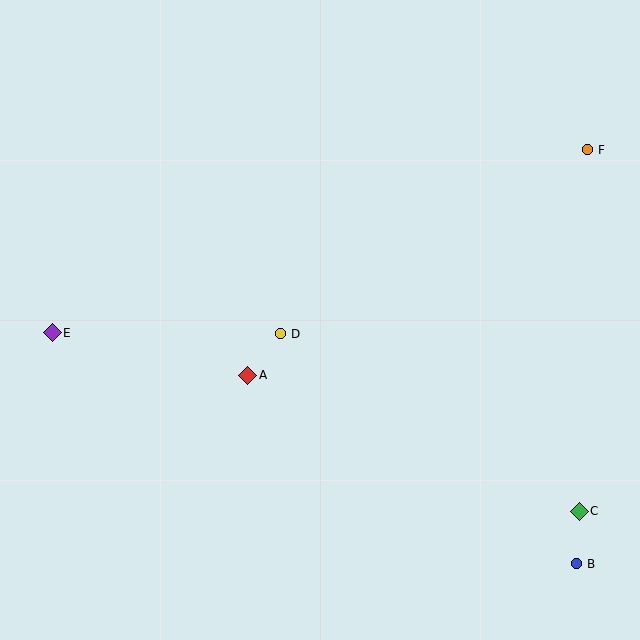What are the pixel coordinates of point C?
Point C is at (579, 511).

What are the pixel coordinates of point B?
Point B is at (576, 564).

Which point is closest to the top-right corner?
Point F is closest to the top-right corner.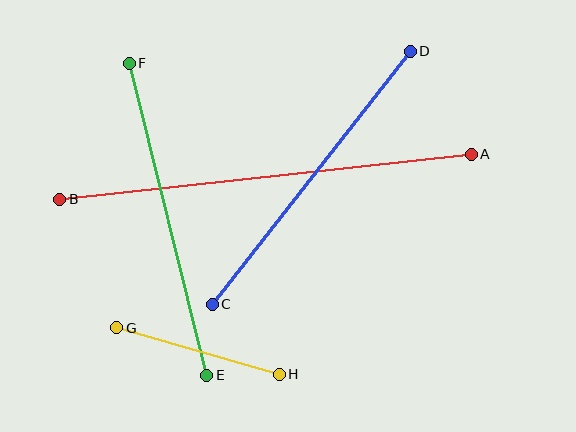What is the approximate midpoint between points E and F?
The midpoint is at approximately (168, 219) pixels.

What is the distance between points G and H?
The distance is approximately 169 pixels.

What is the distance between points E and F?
The distance is approximately 321 pixels.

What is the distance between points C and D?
The distance is approximately 321 pixels.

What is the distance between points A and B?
The distance is approximately 414 pixels.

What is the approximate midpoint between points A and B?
The midpoint is at approximately (266, 177) pixels.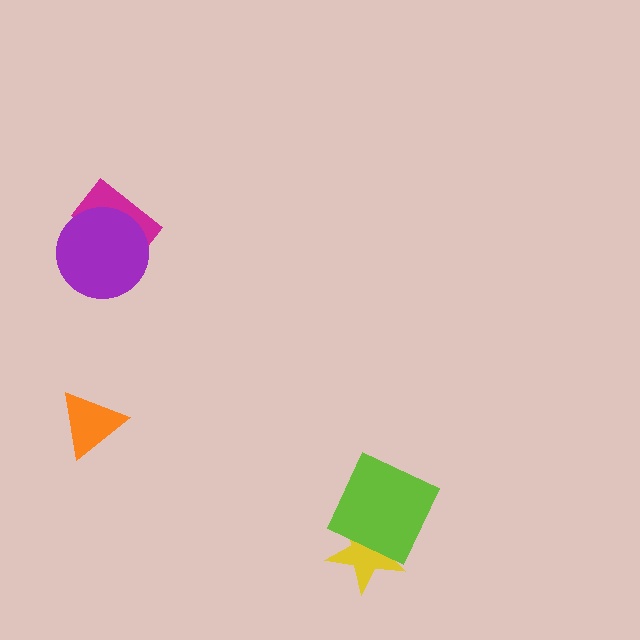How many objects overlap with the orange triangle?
0 objects overlap with the orange triangle.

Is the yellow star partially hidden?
Yes, it is partially covered by another shape.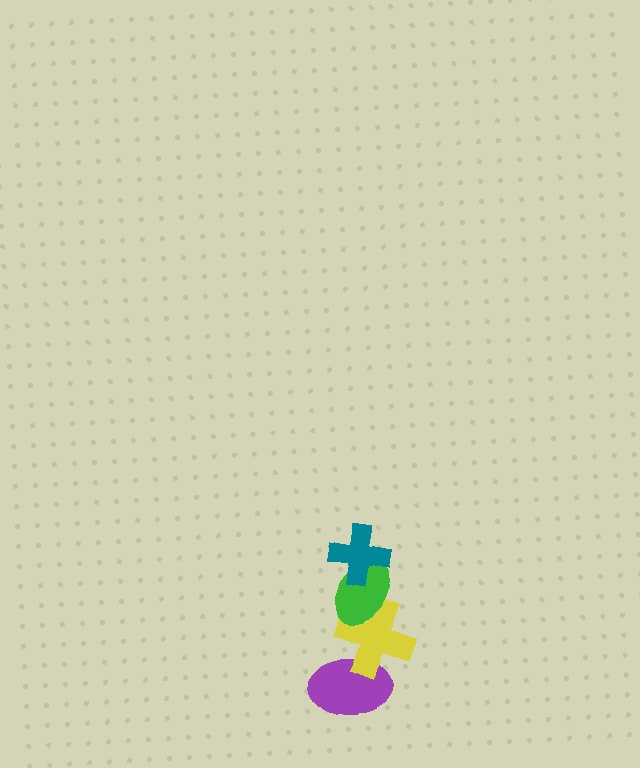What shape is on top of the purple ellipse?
The yellow cross is on top of the purple ellipse.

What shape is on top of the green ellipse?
The teal cross is on top of the green ellipse.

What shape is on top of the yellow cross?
The green ellipse is on top of the yellow cross.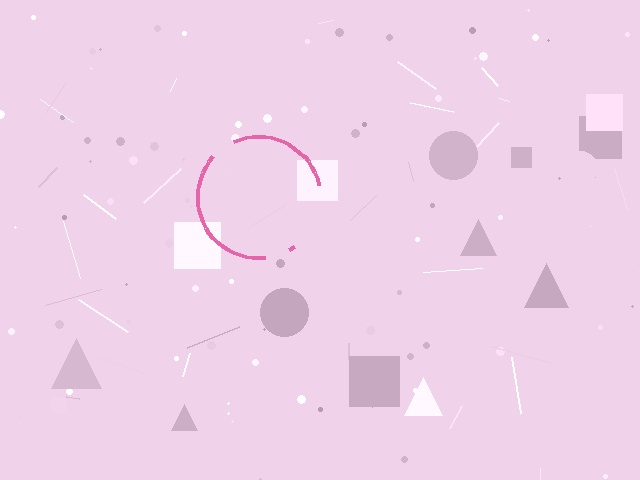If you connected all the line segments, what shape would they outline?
They would outline a circle.